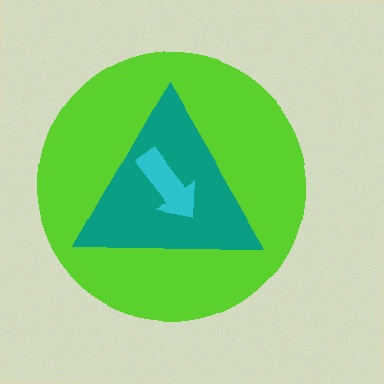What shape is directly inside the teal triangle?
The cyan arrow.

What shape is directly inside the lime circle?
The teal triangle.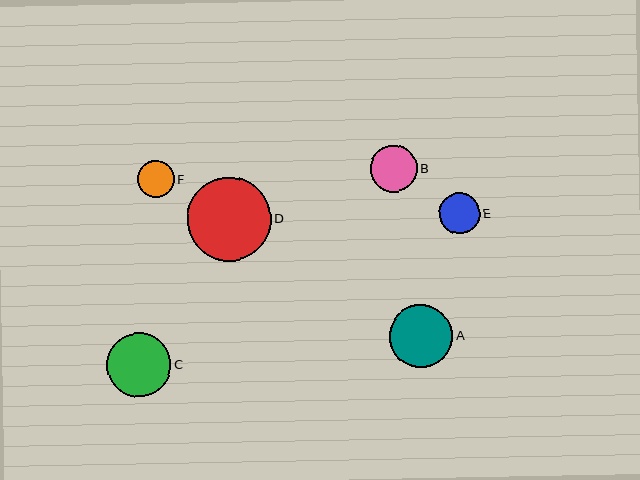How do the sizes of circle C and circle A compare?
Circle C and circle A are approximately the same size.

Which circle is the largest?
Circle D is the largest with a size of approximately 84 pixels.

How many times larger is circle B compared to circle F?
Circle B is approximately 1.3 times the size of circle F.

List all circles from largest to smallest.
From largest to smallest: D, C, A, B, E, F.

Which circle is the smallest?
Circle F is the smallest with a size of approximately 36 pixels.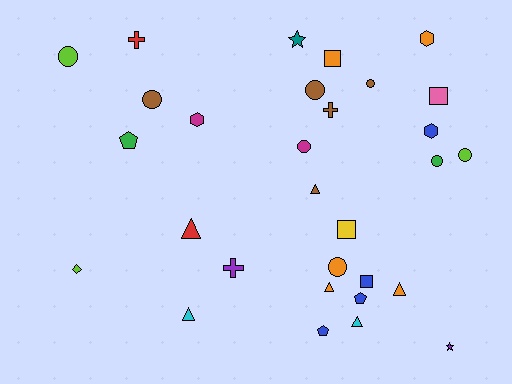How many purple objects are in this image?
There are 2 purple objects.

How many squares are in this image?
There are 4 squares.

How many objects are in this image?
There are 30 objects.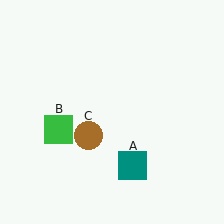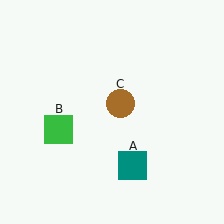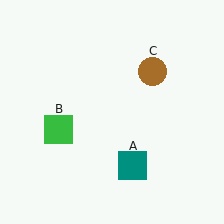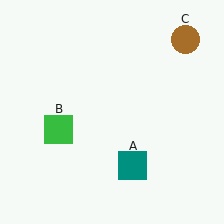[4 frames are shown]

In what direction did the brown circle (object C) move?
The brown circle (object C) moved up and to the right.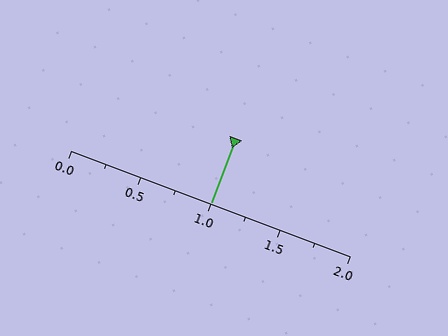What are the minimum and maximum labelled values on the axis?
The axis runs from 0.0 to 2.0.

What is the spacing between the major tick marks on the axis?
The major ticks are spaced 0.5 apart.